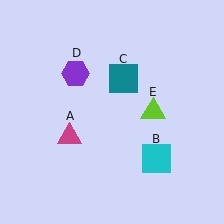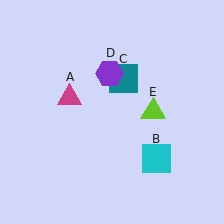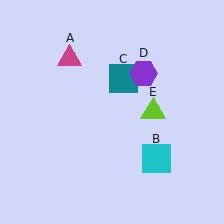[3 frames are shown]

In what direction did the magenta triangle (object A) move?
The magenta triangle (object A) moved up.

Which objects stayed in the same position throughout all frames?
Cyan square (object B) and teal square (object C) and lime triangle (object E) remained stationary.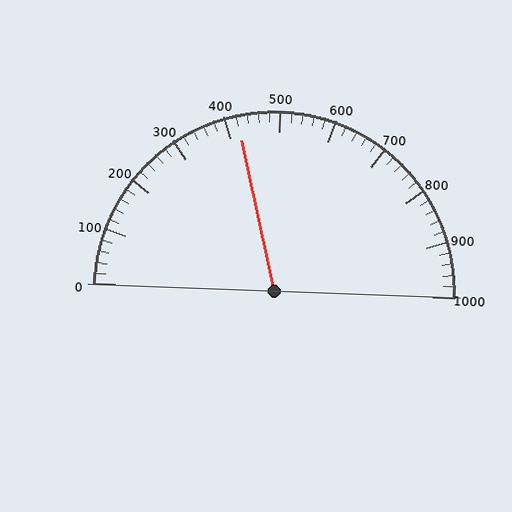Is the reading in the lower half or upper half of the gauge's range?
The reading is in the lower half of the range (0 to 1000).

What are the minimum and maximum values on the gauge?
The gauge ranges from 0 to 1000.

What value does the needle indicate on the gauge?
The needle indicates approximately 420.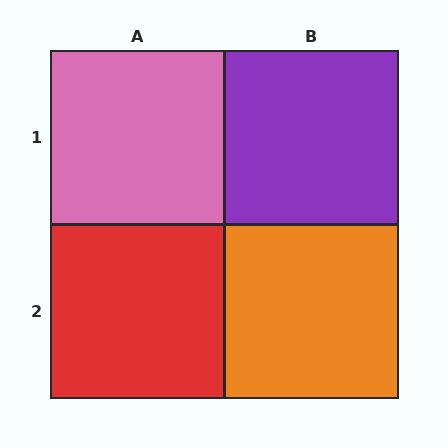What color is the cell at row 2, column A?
Red.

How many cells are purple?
1 cell is purple.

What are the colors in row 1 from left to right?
Pink, purple.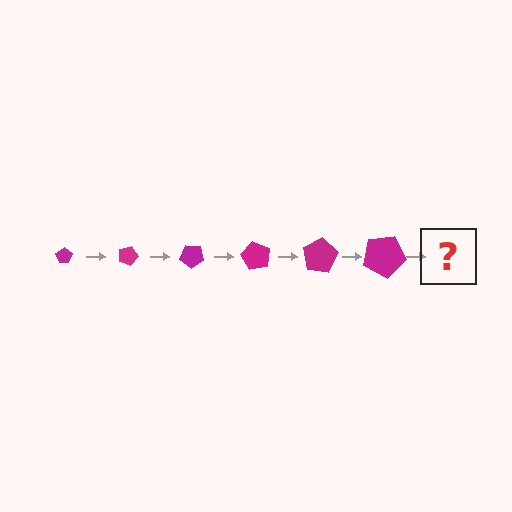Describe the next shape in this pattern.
It should be a pentagon, larger than the previous one and rotated 120 degrees from the start.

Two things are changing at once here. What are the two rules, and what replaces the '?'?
The two rules are that the pentagon grows larger each step and it rotates 20 degrees each step. The '?' should be a pentagon, larger than the previous one and rotated 120 degrees from the start.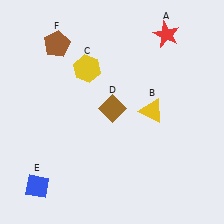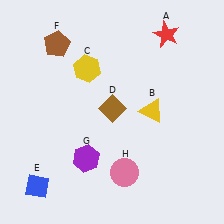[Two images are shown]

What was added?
A purple hexagon (G), a pink circle (H) were added in Image 2.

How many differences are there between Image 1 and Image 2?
There are 2 differences between the two images.